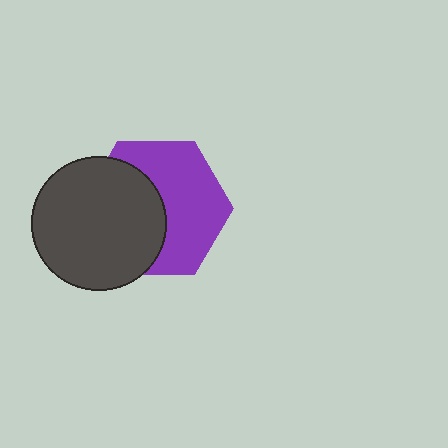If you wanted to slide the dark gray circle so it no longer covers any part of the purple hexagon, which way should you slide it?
Slide it left — that is the most direct way to separate the two shapes.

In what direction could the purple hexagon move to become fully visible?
The purple hexagon could move right. That would shift it out from behind the dark gray circle entirely.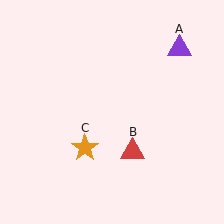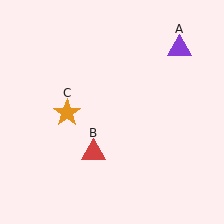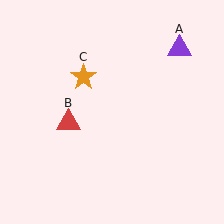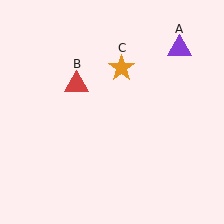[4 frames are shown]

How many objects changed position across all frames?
2 objects changed position: red triangle (object B), orange star (object C).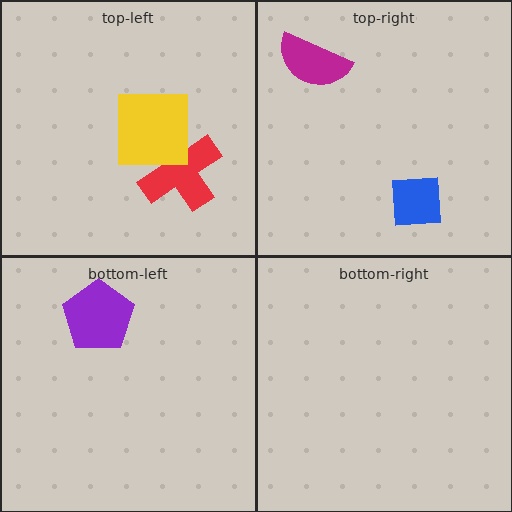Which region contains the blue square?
The top-right region.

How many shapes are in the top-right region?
2.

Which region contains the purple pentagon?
The bottom-left region.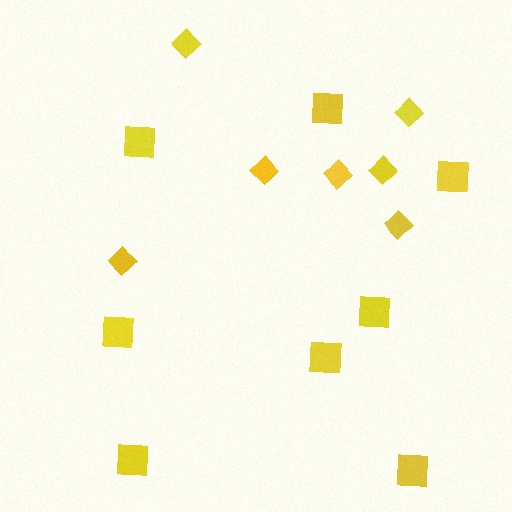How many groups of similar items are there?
There are 2 groups: one group of diamonds (7) and one group of squares (8).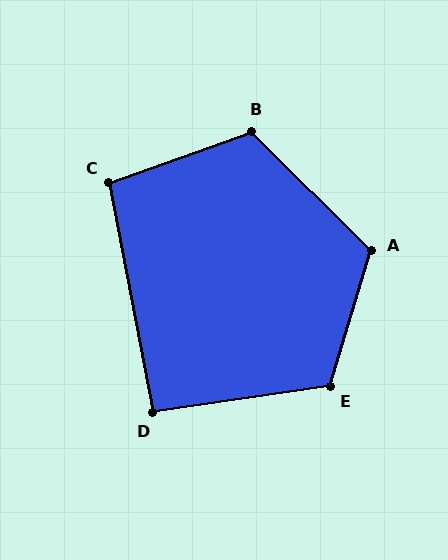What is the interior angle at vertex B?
Approximately 116 degrees (obtuse).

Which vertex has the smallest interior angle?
D, at approximately 92 degrees.